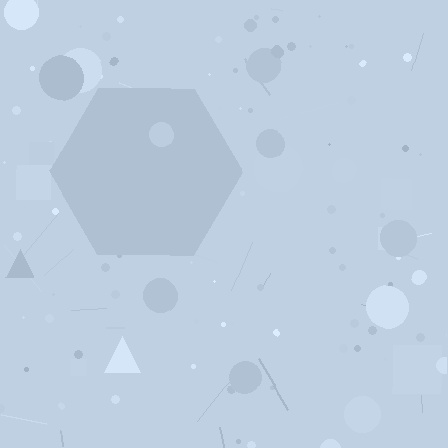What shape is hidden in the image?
A hexagon is hidden in the image.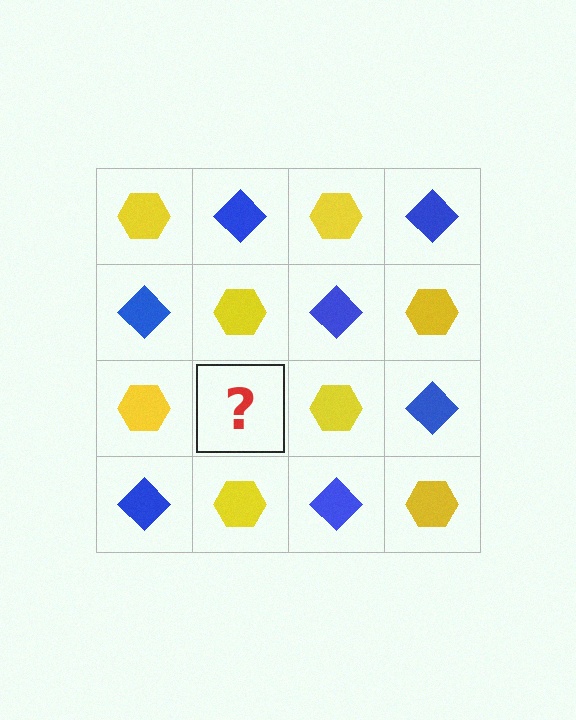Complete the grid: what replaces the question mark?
The question mark should be replaced with a blue diamond.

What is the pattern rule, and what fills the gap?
The rule is that it alternates yellow hexagon and blue diamond in a checkerboard pattern. The gap should be filled with a blue diamond.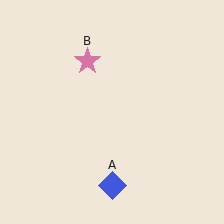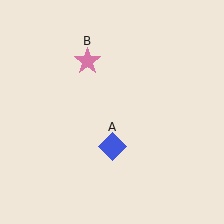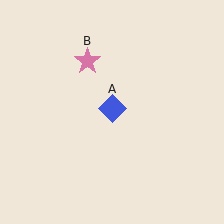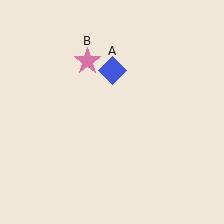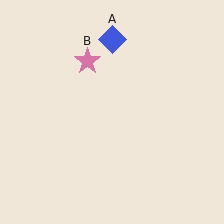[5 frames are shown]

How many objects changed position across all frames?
1 object changed position: blue diamond (object A).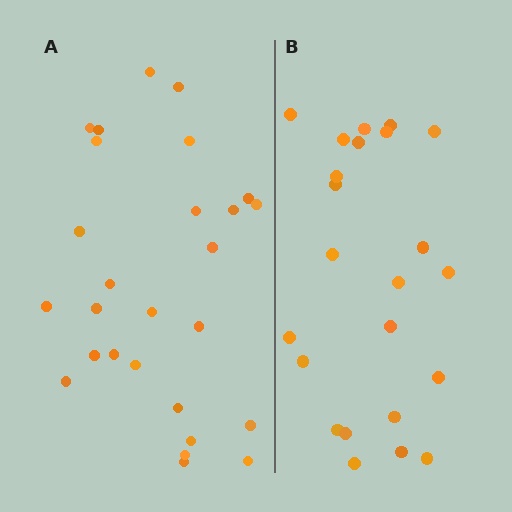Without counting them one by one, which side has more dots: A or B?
Region A (the left region) has more dots.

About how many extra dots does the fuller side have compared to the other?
Region A has about 4 more dots than region B.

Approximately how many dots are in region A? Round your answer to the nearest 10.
About 30 dots. (The exact count is 27, which rounds to 30.)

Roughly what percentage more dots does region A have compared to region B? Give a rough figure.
About 15% more.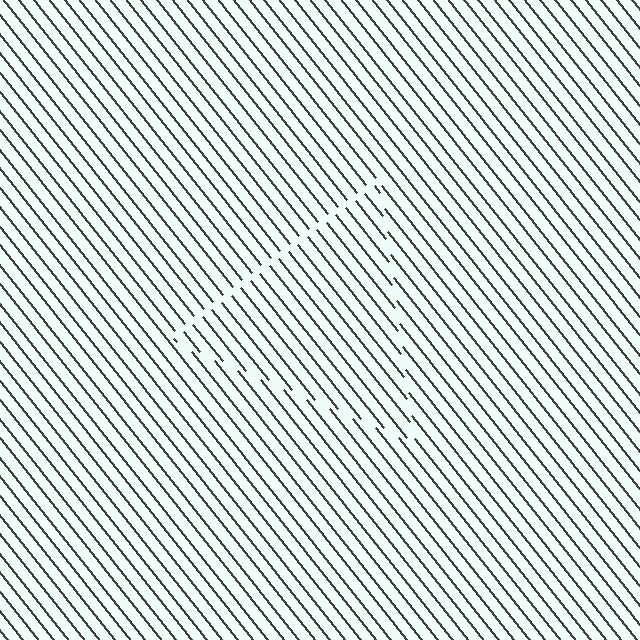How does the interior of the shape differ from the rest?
The interior of the shape contains the same grating, shifted by half a period — the contour is defined by the phase discontinuity where line-ends from the inner and outer gratings abut.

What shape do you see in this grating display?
An illusory triangle. The interior of the shape contains the same grating, shifted by half a period — the contour is defined by the phase discontinuity where line-ends from the inner and outer gratings abut.